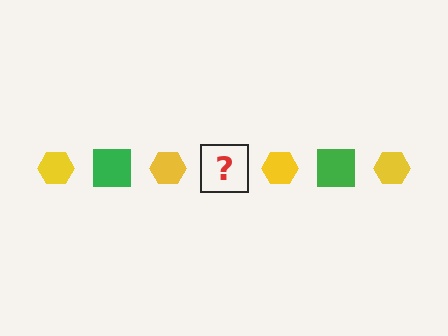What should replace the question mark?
The question mark should be replaced with a green square.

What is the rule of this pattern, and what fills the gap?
The rule is that the pattern alternates between yellow hexagon and green square. The gap should be filled with a green square.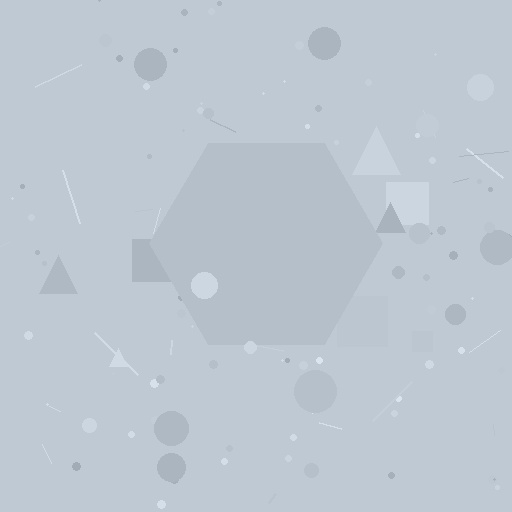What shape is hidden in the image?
A hexagon is hidden in the image.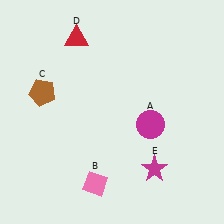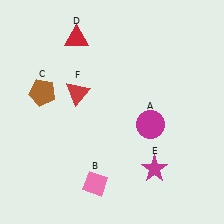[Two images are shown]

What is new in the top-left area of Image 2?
A red triangle (F) was added in the top-left area of Image 2.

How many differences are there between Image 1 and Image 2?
There is 1 difference between the two images.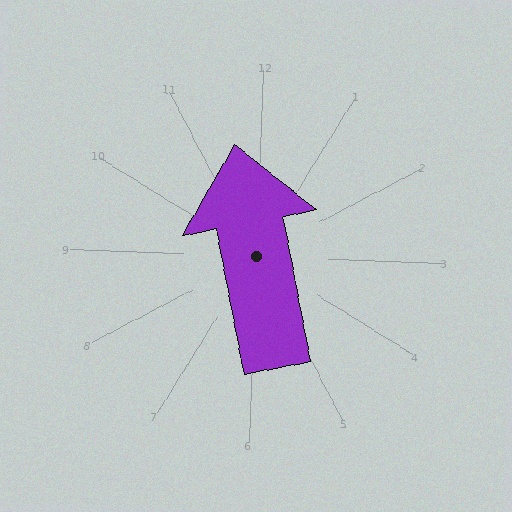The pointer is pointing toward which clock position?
Roughly 12 o'clock.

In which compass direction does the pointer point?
North.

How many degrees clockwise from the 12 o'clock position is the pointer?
Approximately 347 degrees.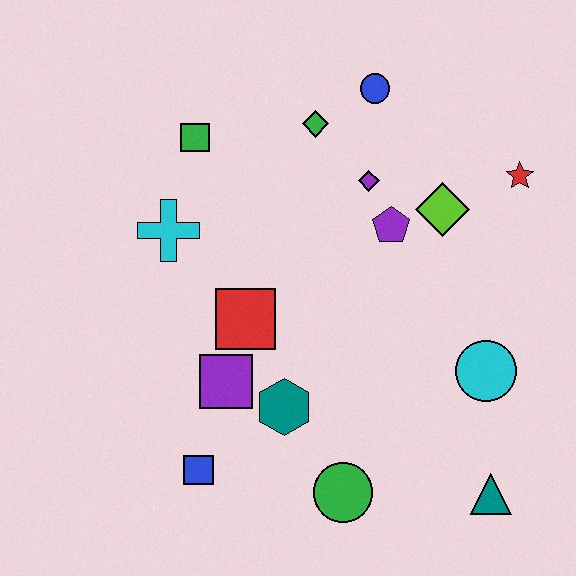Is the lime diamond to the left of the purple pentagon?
No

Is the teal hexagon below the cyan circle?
Yes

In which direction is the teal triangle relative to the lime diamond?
The teal triangle is below the lime diamond.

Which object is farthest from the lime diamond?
The blue square is farthest from the lime diamond.